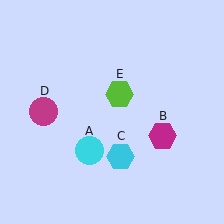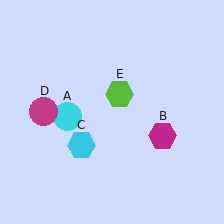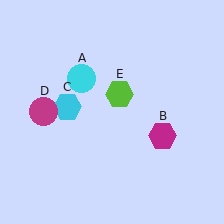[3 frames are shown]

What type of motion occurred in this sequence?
The cyan circle (object A), cyan hexagon (object C) rotated clockwise around the center of the scene.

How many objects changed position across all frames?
2 objects changed position: cyan circle (object A), cyan hexagon (object C).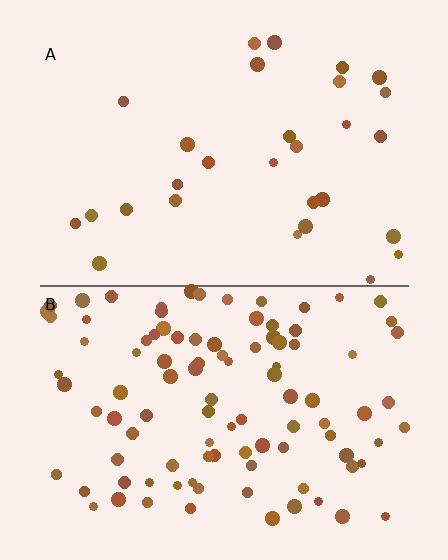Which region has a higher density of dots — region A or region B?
B (the bottom).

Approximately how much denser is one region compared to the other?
Approximately 3.4× — region B over region A.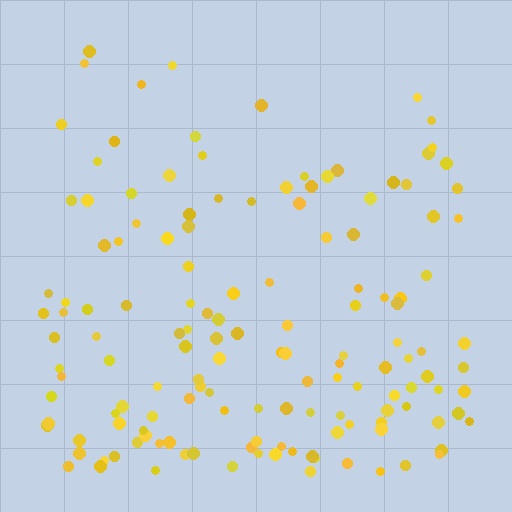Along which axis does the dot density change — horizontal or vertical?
Vertical.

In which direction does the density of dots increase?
From top to bottom, with the bottom side densest.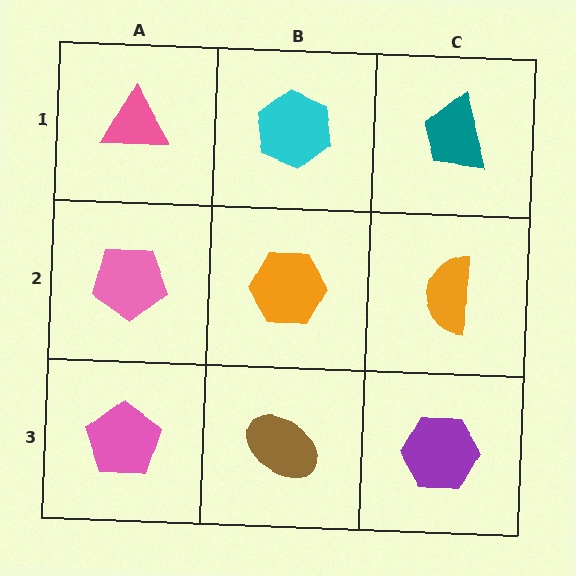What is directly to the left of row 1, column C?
A cyan hexagon.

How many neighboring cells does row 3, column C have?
2.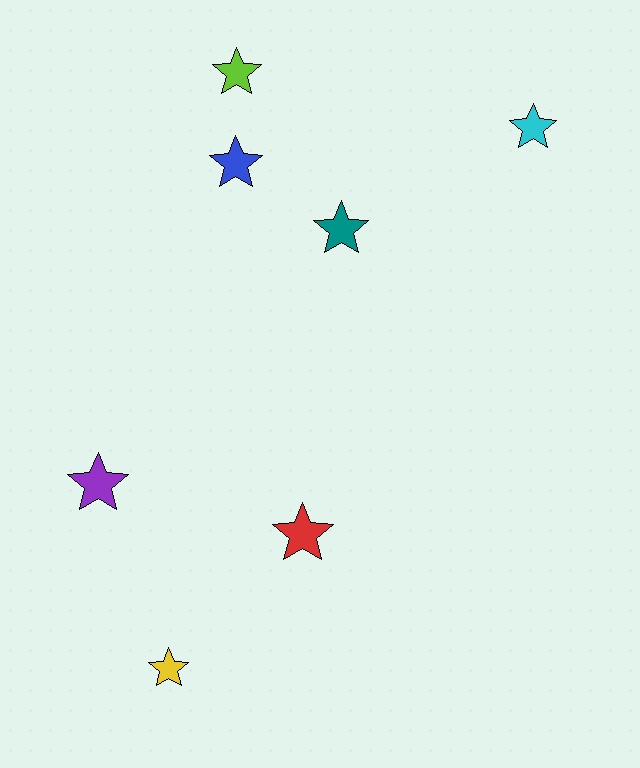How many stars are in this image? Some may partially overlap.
There are 7 stars.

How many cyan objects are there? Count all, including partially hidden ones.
There is 1 cyan object.